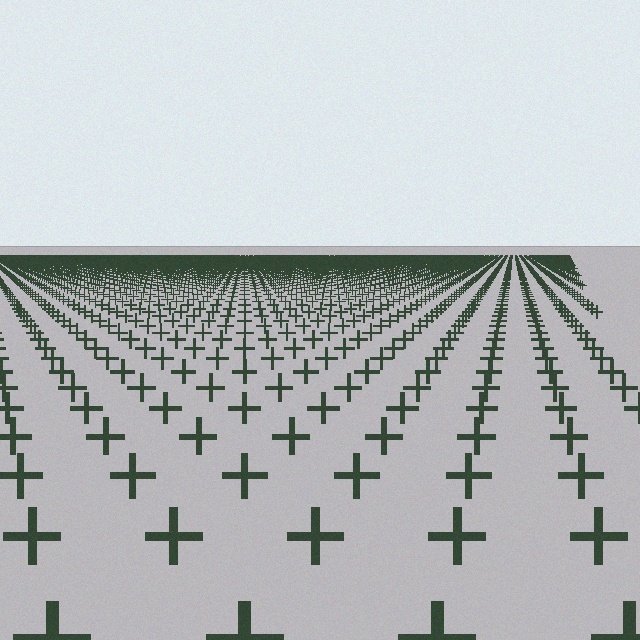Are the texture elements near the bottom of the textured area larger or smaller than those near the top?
Larger. Near the bottom, elements are closer to the viewer and appear at a bigger on-screen size.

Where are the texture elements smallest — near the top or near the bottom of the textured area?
Near the top.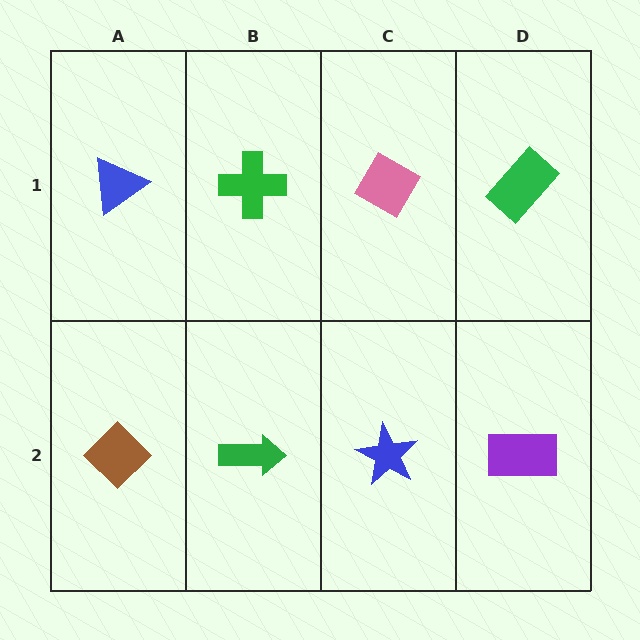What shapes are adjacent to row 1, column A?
A brown diamond (row 2, column A), a green cross (row 1, column B).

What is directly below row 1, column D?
A purple rectangle.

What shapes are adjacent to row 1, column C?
A blue star (row 2, column C), a green cross (row 1, column B), a green rectangle (row 1, column D).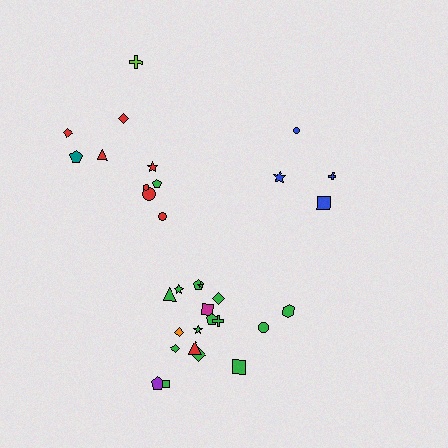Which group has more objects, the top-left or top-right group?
The top-left group.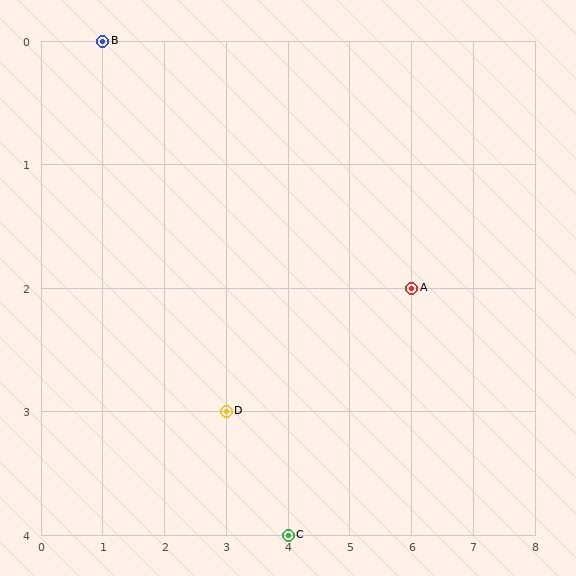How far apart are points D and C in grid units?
Points D and C are 1 column and 1 row apart (about 1.4 grid units diagonally).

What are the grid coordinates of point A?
Point A is at grid coordinates (6, 2).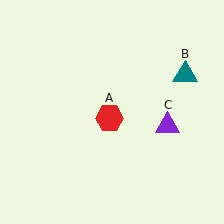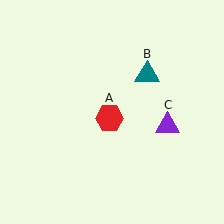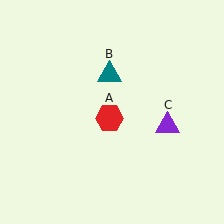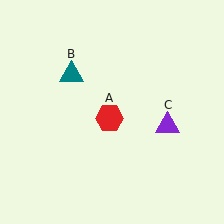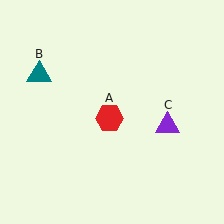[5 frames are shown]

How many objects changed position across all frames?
1 object changed position: teal triangle (object B).